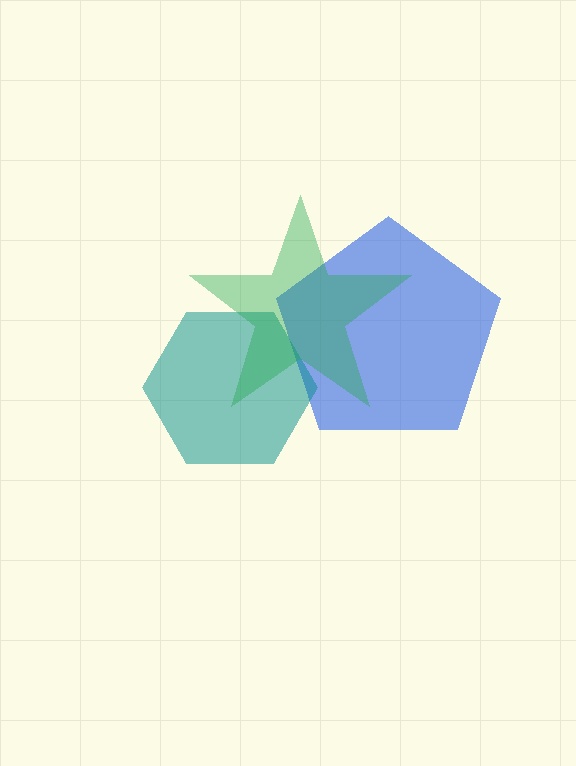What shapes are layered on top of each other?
The layered shapes are: a blue pentagon, a teal hexagon, a green star.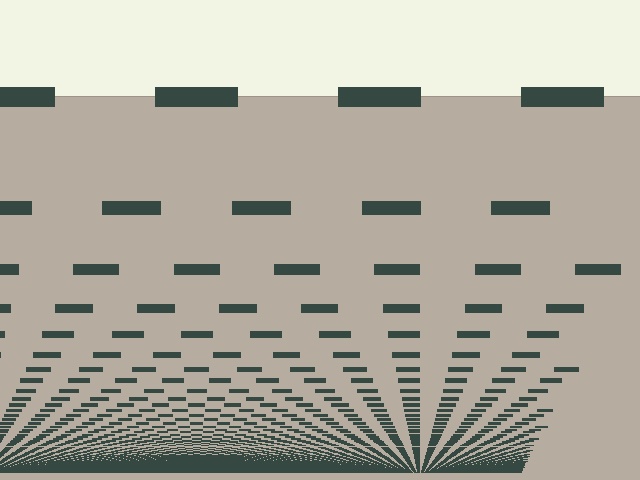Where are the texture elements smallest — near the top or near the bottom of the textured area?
Near the bottom.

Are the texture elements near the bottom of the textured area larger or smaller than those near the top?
Smaller. The gradient is inverted — elements near the bottom are smaller and denser.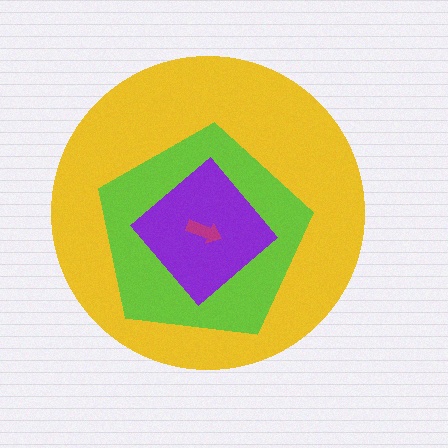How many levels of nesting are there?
4.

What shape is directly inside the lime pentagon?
The purple diamond.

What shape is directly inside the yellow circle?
The lime pentagon.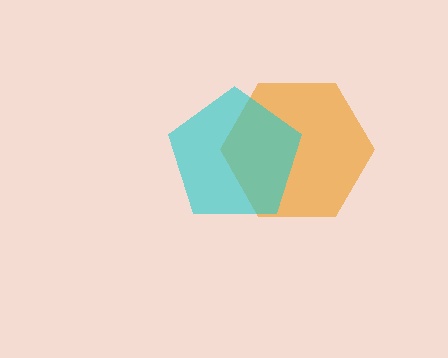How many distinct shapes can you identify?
There are 2 distinct shapes: an orange hexagon, a cyan pentagon.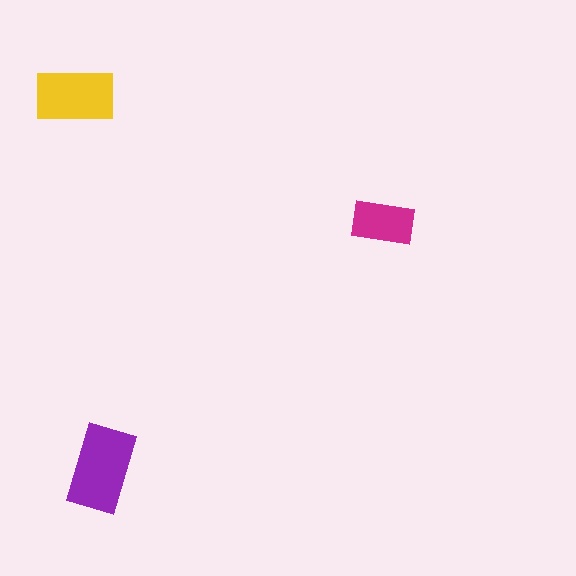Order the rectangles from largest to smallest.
the purple one, the yellow one, the magenta one.